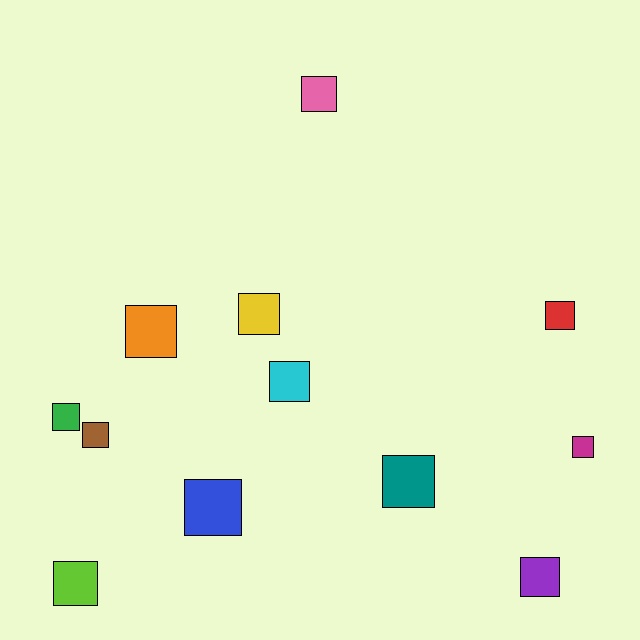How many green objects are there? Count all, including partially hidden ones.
There is 1 green object.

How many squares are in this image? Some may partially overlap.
There are 12 squares.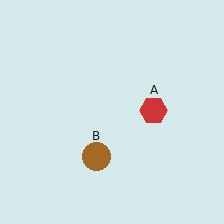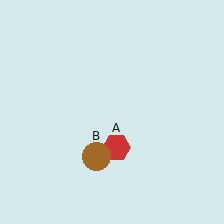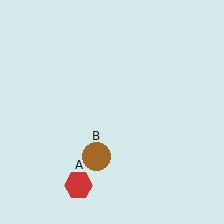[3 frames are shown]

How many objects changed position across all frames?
1 object changed position: red hexagon (object A).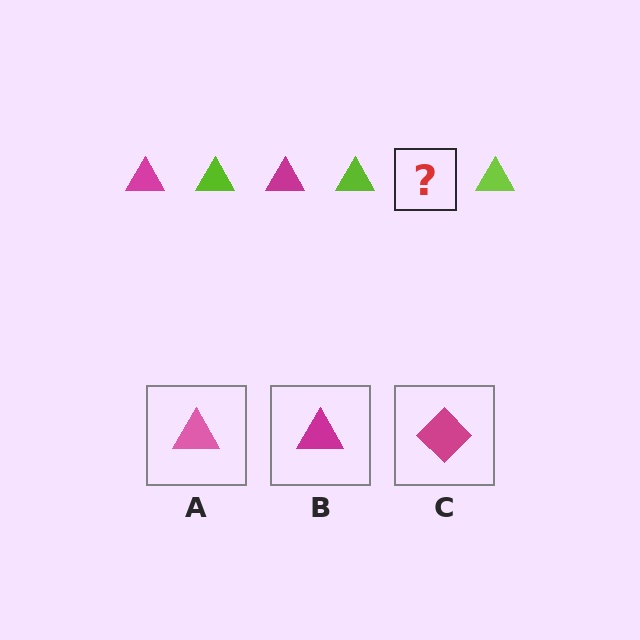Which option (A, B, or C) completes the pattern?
B.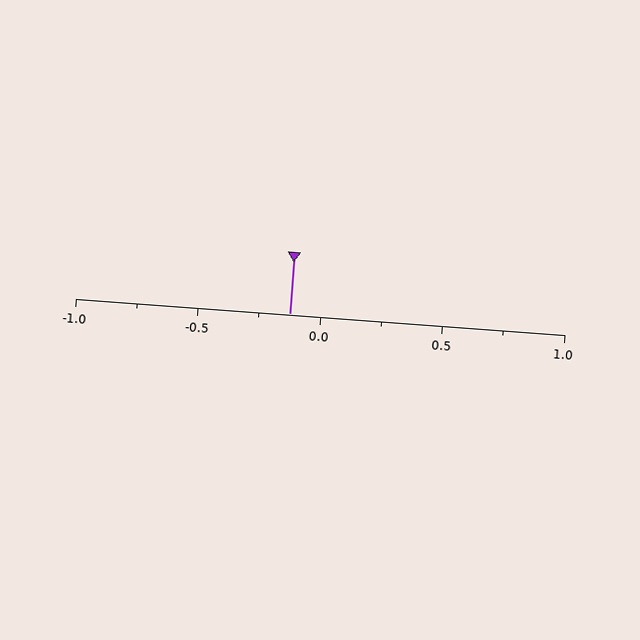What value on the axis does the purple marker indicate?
The marker indicates approximately -0.12.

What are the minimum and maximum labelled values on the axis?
The axis runs from -1.0 to 1.0.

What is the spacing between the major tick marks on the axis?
The major ticks are spaced 0.5 apart.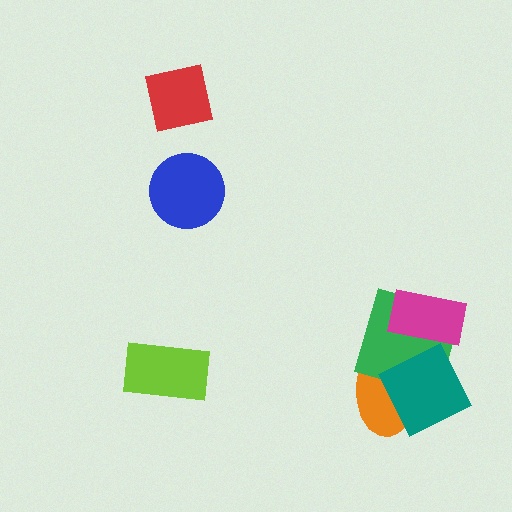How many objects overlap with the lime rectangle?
0 objects overlap with the lime rectangle.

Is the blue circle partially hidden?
No, no other shape covers it.